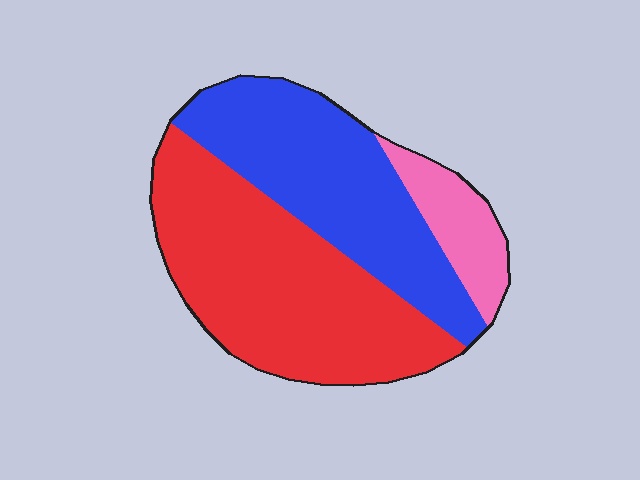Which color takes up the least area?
Pink, at roughly 10%.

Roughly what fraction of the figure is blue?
Blue covers roughly 40% of the figure.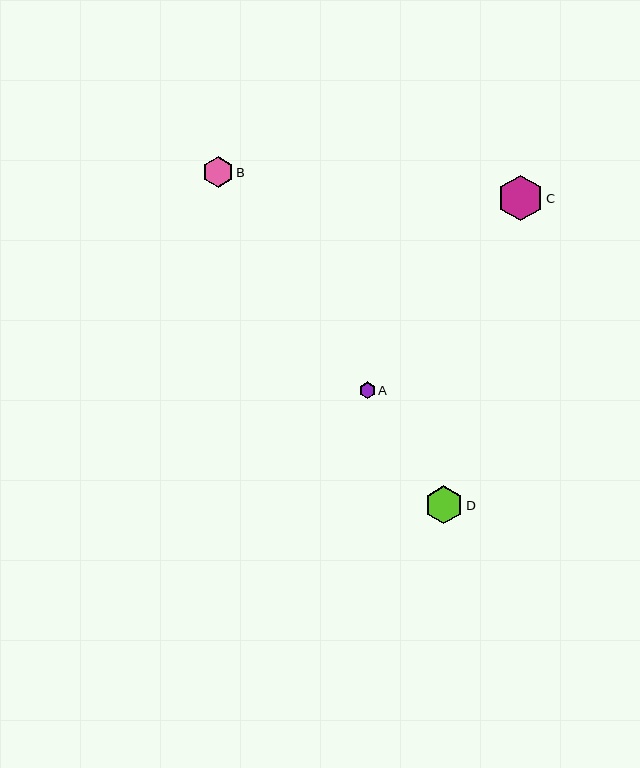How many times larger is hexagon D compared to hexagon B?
Hexagon D is approximately 1.2 times the size of hexagon B.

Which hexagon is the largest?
Hexagon C is the largest with a size of approximately 46 pixels.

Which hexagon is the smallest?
Hexagon A is the smallest with a size of approximately 16 pixels.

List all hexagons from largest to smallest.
From largest to smallest: C, D, B, A.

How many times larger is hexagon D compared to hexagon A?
Hexagon D is approximately 2.4 times the size of hexagon A.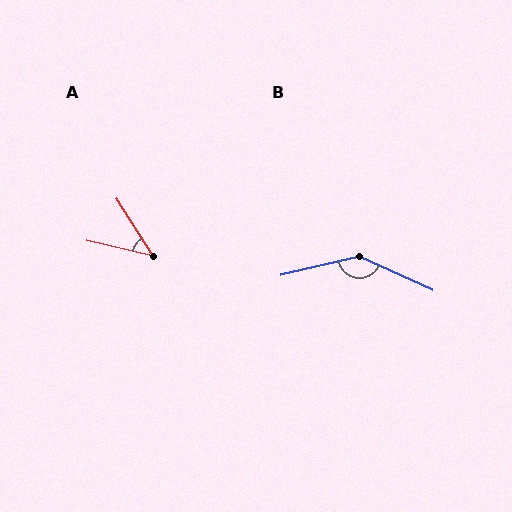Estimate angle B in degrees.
Approximately 143 degrees.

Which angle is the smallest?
A, at approximately 45 degrees.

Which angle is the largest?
B, at approximately 143 degrees.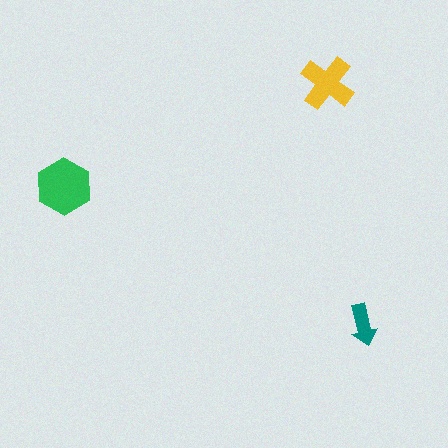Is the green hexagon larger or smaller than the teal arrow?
Larger.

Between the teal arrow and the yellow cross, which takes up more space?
The yellow cross.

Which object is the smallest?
The teal arrow.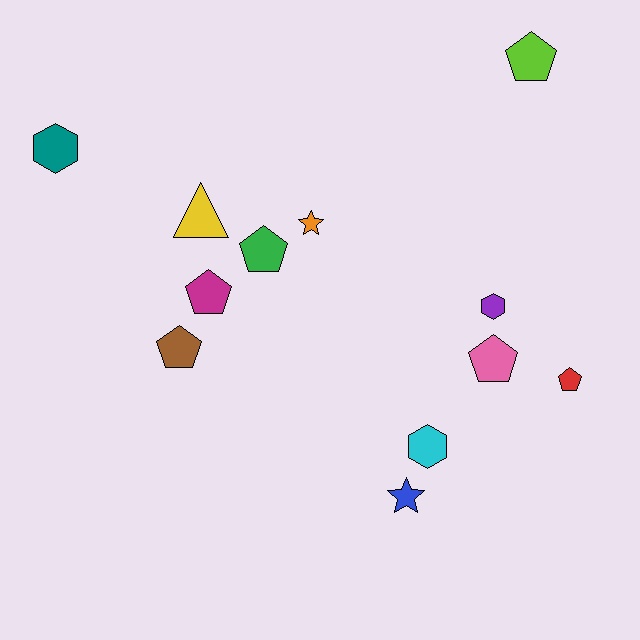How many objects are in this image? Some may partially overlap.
There are 12 objects.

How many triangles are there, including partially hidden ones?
There is 1 triangle.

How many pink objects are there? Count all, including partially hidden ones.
There is 1 pink object.